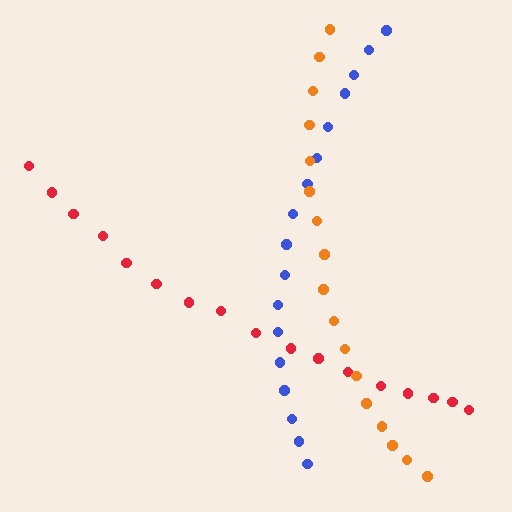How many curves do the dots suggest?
There are 3 distinct paths.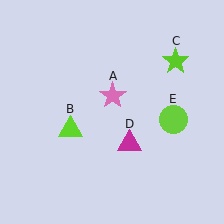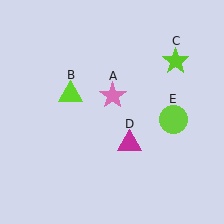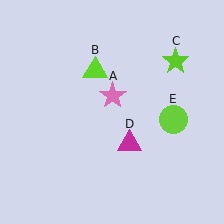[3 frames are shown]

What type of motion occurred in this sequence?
The lime triangle (object B) rotated clockwise around the center of the scene.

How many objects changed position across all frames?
1 object changed position: lime triangle (object B).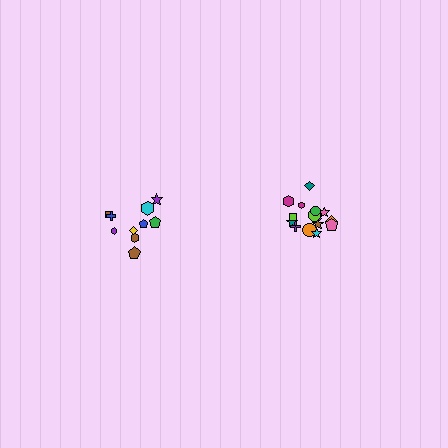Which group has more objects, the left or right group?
The right group.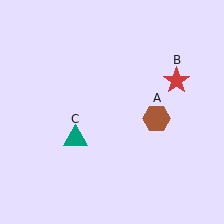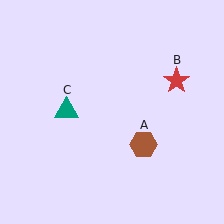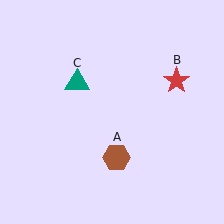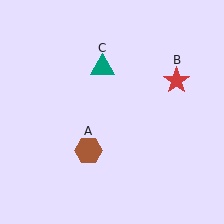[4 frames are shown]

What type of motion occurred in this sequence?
The brown hexagon (object A), teal triangle (object C) rotated clockwise around the center of the scene.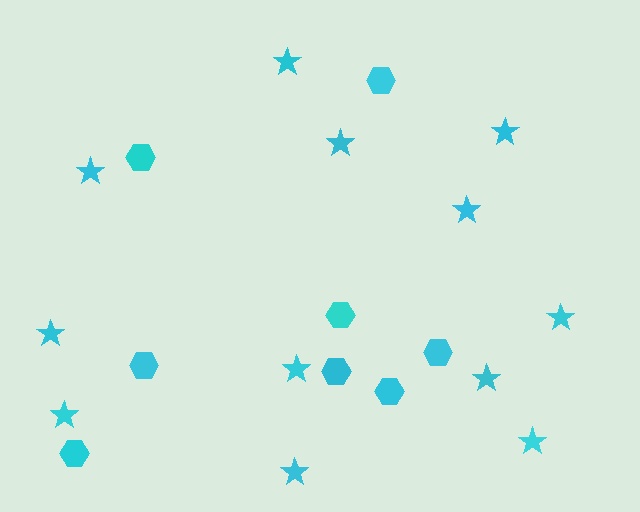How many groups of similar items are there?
There are 2 groups: one group of stars (12) and one group of hexagons (8).